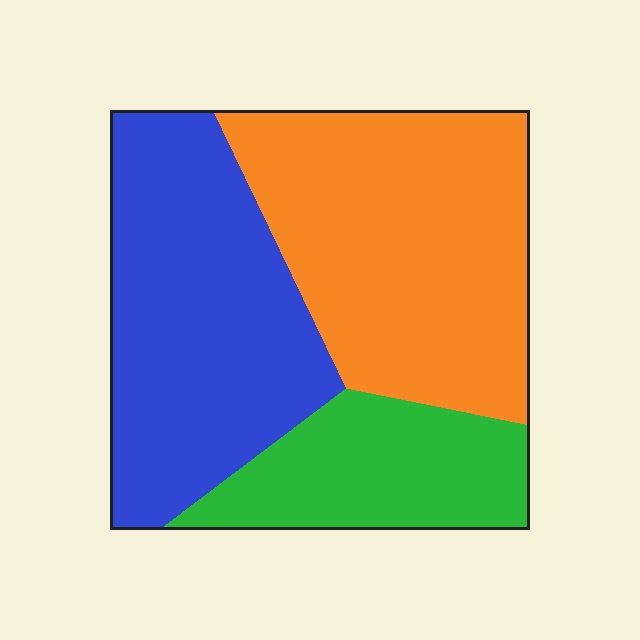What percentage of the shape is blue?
Blue takes up between a quarter and a half of the shape.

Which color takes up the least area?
Green, at roughly 20%.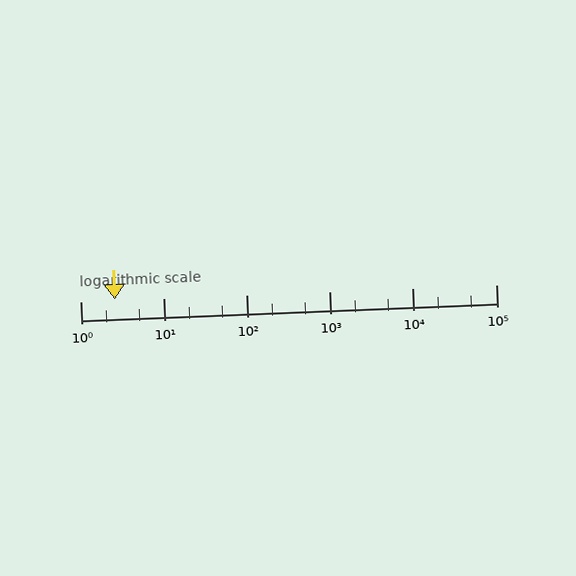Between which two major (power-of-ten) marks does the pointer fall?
The pointer is between 1 and 10.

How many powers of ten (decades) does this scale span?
The scale spans 5 decades, from 1 to 100000.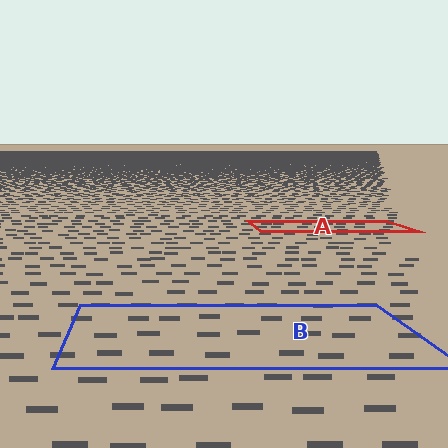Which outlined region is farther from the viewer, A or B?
Region A is farther from the viewer — the texture elements inside it appear smaller and more densely packed.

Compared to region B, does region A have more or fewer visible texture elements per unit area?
Region A has more texture elements per unit area — they are packed more densely because it is farther away.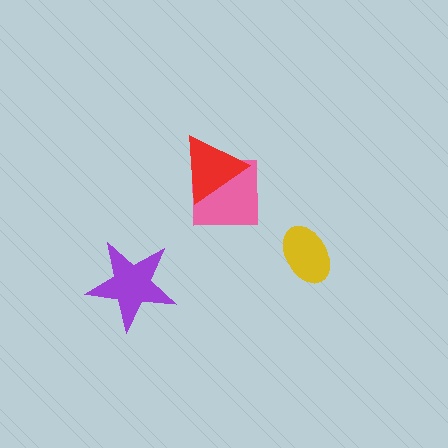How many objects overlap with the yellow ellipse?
0 objects overlap with the yellow ellipse.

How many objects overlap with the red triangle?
1 object overlaps with the red triangle.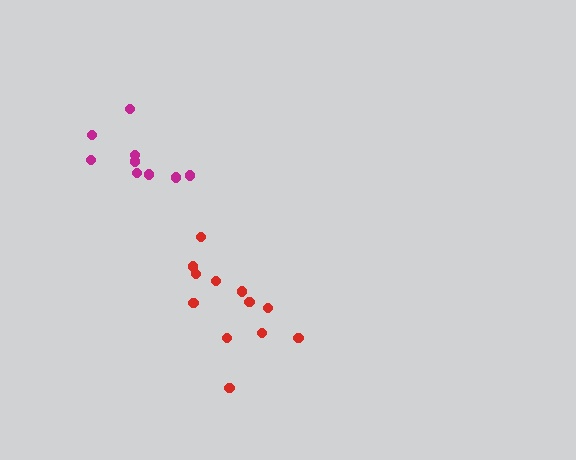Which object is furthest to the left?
The magenta cluster is leftmost.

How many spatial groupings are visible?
There are 2 spatial groupings.